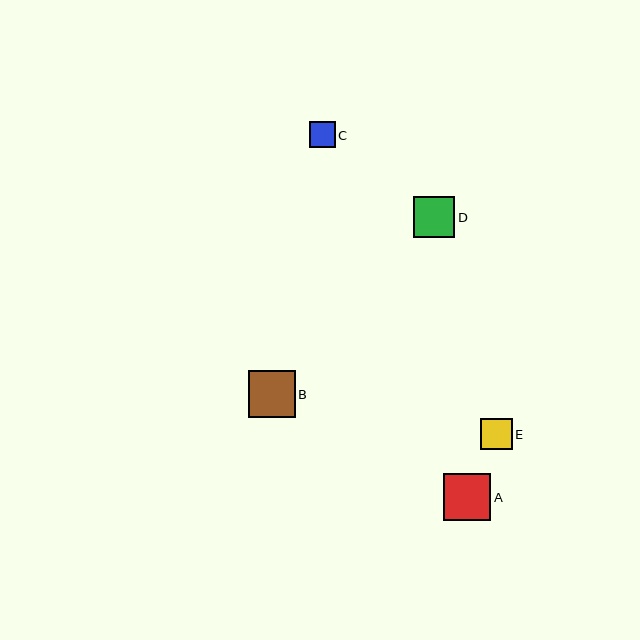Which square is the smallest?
Square C is the smallest with a size of approximately 26 pixels.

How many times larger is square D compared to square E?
Square D is approximately 1.3 times the size of square E.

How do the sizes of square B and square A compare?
Square B and square A are approximately the same size.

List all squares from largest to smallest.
From largest to smallest: B, A, D, E, C.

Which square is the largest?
Square B is the largest with a size of approximately 47 pixels.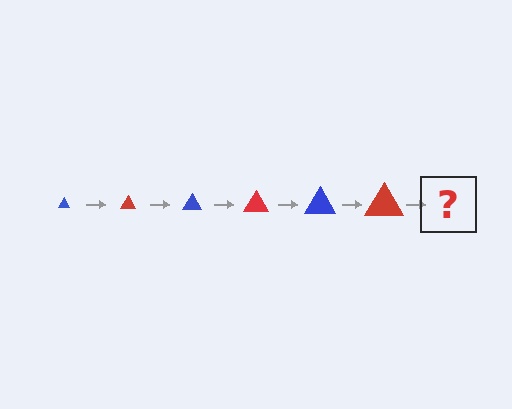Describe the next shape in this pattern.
It should be a blue triangle, larger than the previous one.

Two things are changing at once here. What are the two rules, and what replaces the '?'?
The two rules are that the triangle grows larger each step and the color cycles through blue and red. The '?' should be a blue triangle, larger than the previous one.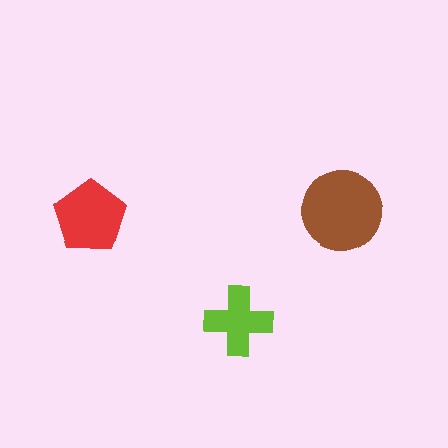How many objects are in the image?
There are 3 objects in the image.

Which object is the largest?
The brown circle.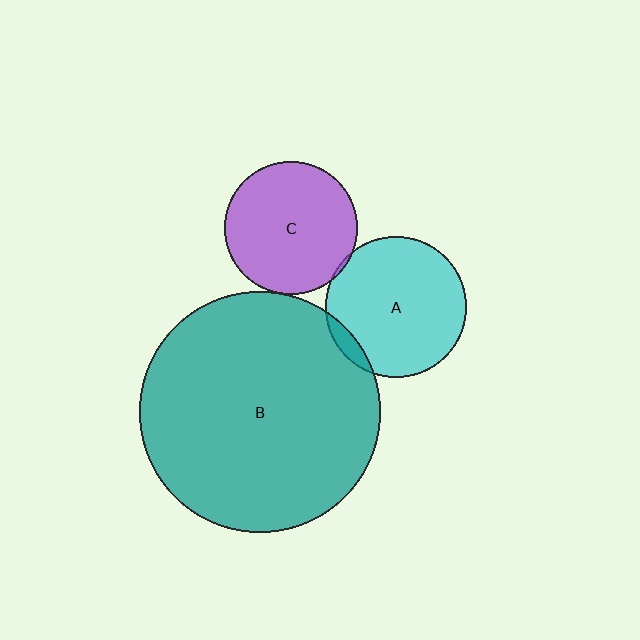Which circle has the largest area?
Circle B (teal).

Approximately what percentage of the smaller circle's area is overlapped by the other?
Approximately 5%.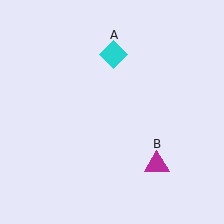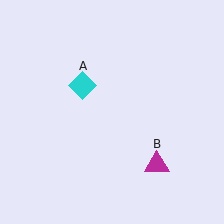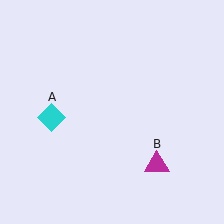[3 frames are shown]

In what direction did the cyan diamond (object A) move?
The cyan diamond (object A) moved down and to the left.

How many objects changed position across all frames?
1 object changed position: cyan diamond (object A).